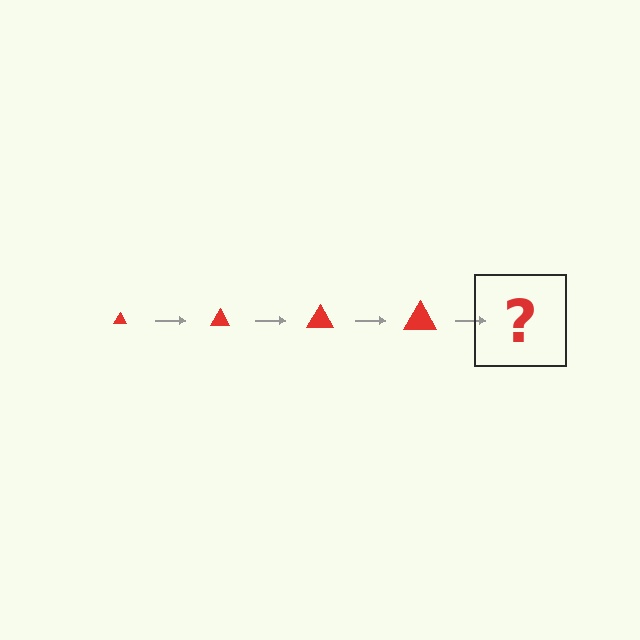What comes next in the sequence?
The next element should be a red triangle, larger than the previous one.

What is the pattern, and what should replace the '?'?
The pattern is that the triangle gets progressively larger each step. The '?' should be a red triangle, larger than the previous one.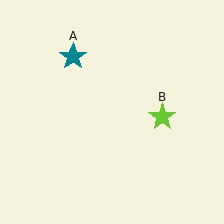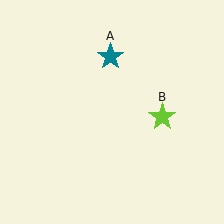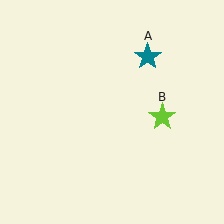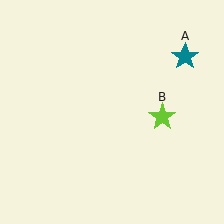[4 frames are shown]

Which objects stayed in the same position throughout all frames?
Lime star (object B) remained stationary.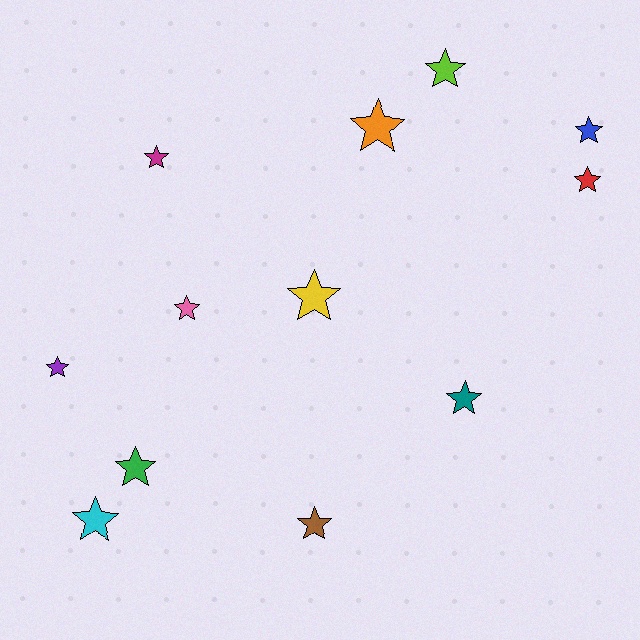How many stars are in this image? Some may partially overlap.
There are 12 stars.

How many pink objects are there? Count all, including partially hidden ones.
There is 1 pink object.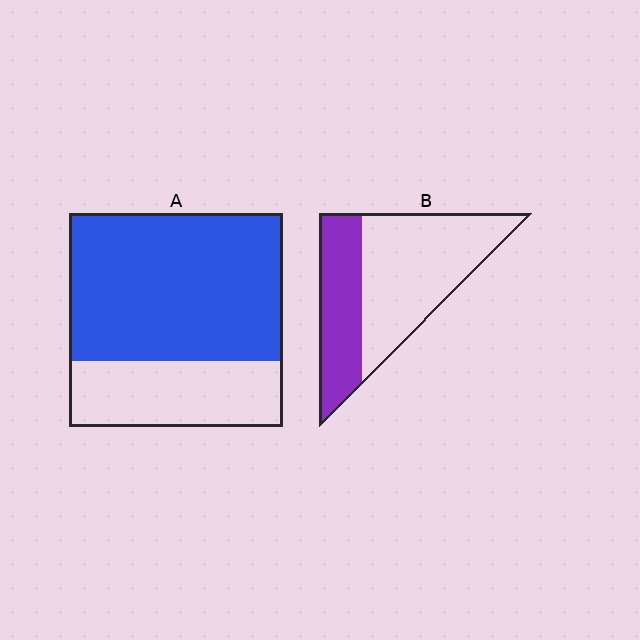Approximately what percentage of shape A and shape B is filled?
A is approximately 70% and B is approximately 35%.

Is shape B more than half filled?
No.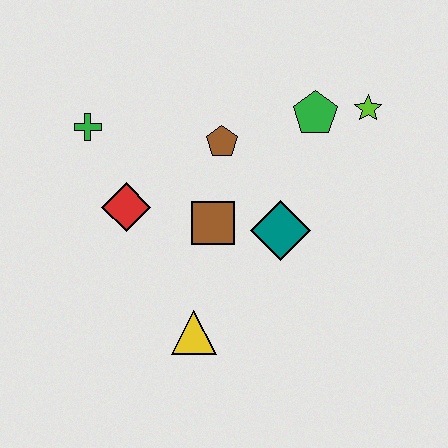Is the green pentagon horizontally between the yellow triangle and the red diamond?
No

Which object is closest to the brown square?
The teal diamond is closest to the brown square.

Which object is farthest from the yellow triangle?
The lime star is farthest from the yellow triangle.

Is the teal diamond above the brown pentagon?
No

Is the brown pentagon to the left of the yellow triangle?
No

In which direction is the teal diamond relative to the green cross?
The teal diamond is to the right of the green cross.